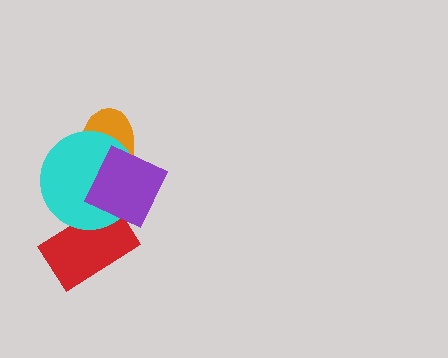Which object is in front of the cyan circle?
The purple diamond is in front of the cyan circle.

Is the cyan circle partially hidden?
Yes, it is partially covered by another shape.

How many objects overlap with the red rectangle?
2 objects overlap with the red rectangle.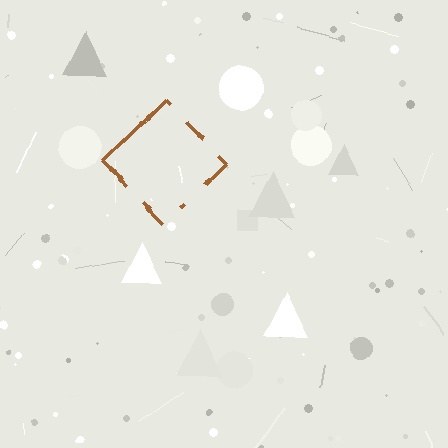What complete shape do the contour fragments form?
The contour fragments form a diamond.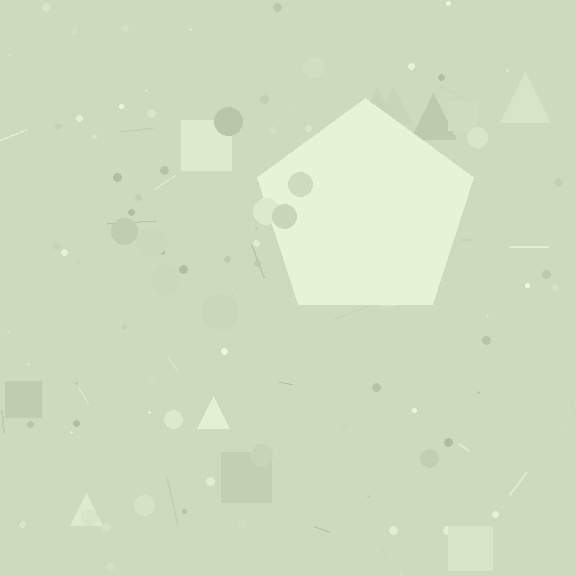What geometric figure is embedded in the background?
A pentagon is embedded in the background.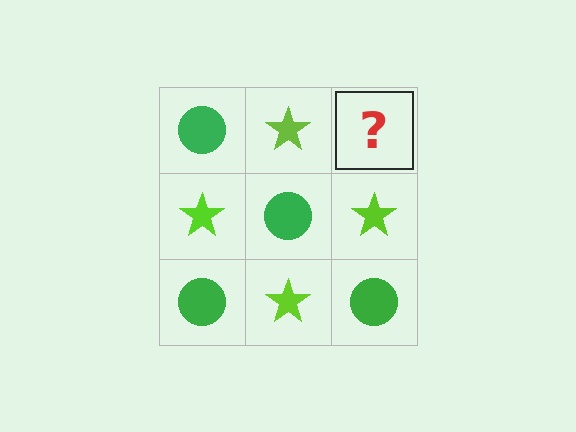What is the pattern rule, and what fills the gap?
The rule is that it alternates green circle and lime star in a checkerboard pattern. The gap should be filled with a green circle.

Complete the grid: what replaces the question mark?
The question mark should be replaced with a green circle.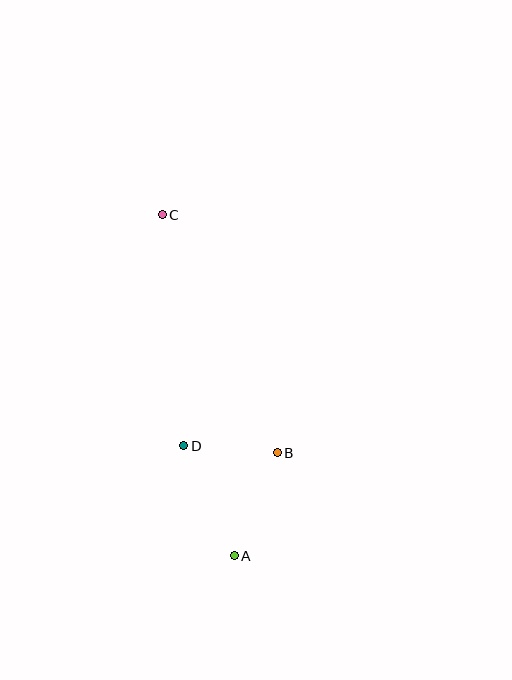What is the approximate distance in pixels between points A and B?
The distance between A and B is approximately 112 pixels.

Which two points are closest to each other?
Points B and D are closest to each other.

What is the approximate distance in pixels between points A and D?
The distance between A and D is approximately 121 pixels.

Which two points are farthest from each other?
Points A and C are farthest from each other.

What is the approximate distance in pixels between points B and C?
The distance between B and C is approximately 264 pixels.